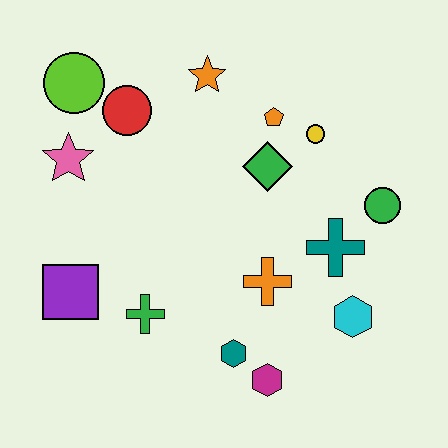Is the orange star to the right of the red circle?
Yes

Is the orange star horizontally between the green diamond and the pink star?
Yes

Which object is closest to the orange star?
The orange pentagon is closest to the orange star.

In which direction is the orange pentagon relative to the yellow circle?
The orange pentagon is to the left of the yellow circle.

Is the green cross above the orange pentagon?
No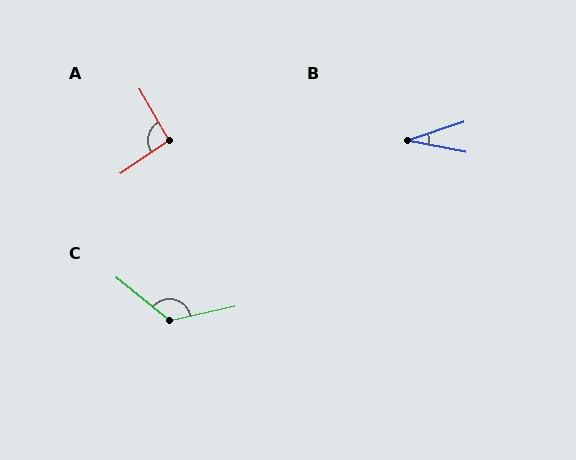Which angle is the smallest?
B, at approximately 29 degrees.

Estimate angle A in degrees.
Approximately 94 degrees.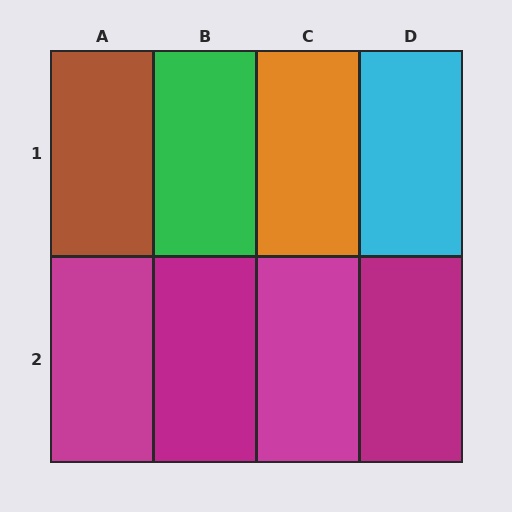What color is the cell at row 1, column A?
Brown.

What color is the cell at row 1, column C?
Orange.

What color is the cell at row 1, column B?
Green.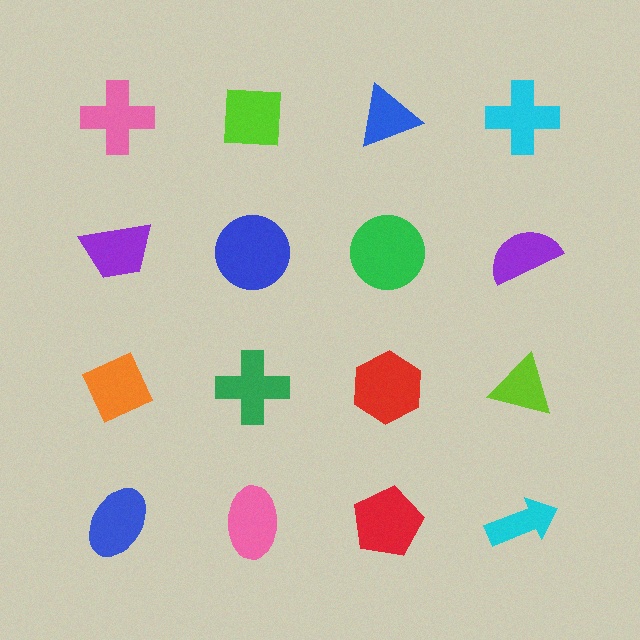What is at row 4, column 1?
A blue ellipse.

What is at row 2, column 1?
A purple trapezoid.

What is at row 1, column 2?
A lime square.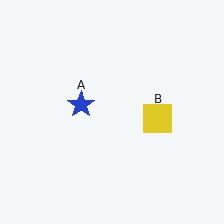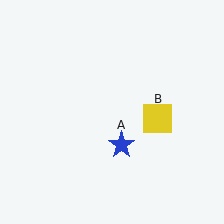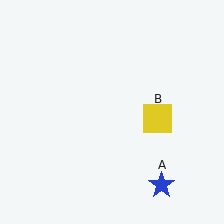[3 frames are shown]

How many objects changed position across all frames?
1 object changed position: blue star (object A).